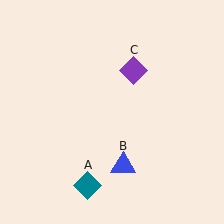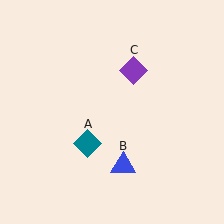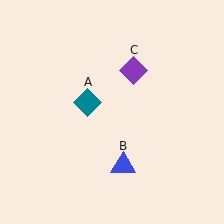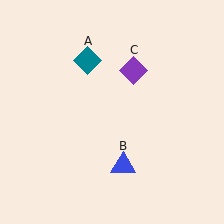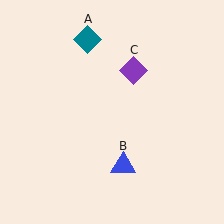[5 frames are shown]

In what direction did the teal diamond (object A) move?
The teal diamond (object A) moved up.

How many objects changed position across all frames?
1 object changed position: teal diamond (object A).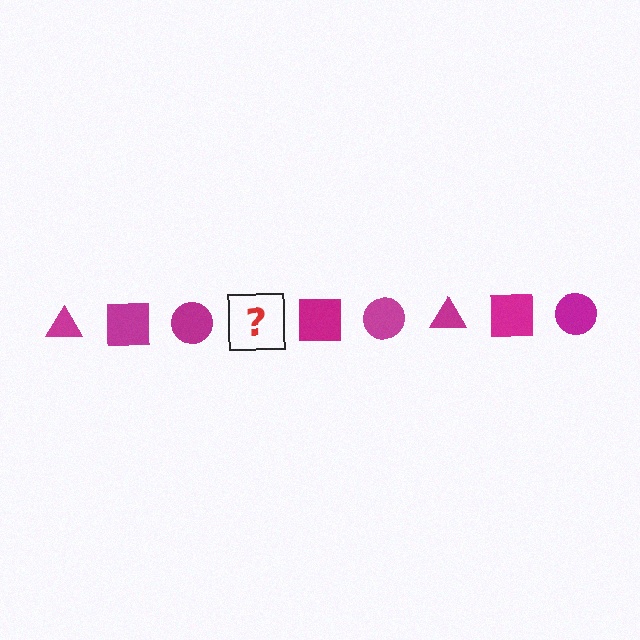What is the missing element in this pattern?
The missing element is a magenta triangle.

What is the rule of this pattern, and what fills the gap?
The rule is that the pattern cycles through triangle, square, circle shapes in magenta. The gap should be filled with a magenta triangle.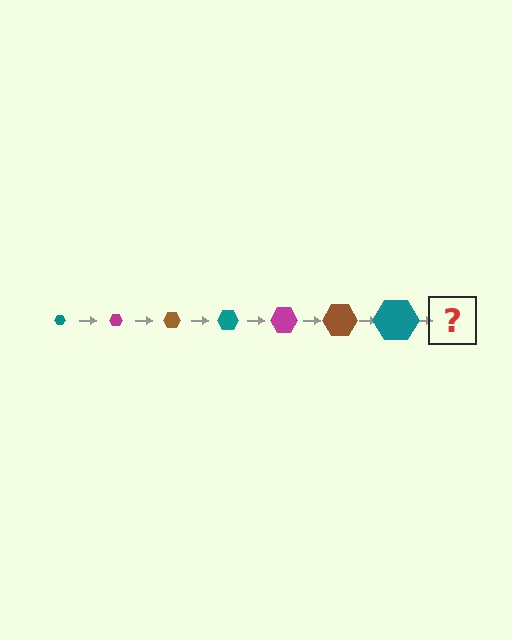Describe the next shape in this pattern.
It should be a magenta hexagon, larger than the previous one.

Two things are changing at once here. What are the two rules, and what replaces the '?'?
The two rules are that the hexagon grows larger each step and the color cycles through teal, magenta, and brown. The '?' should be a magenta hexagon, larger than the previous one.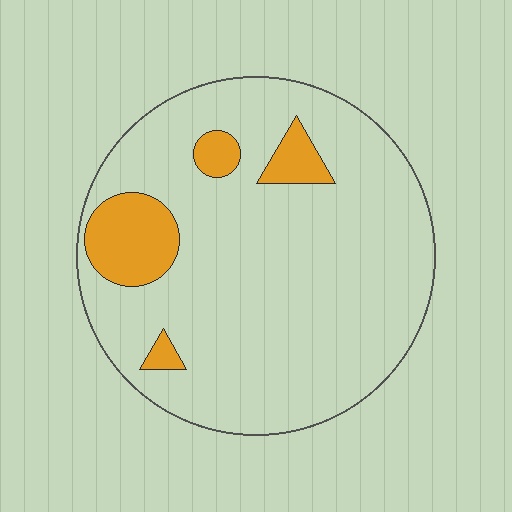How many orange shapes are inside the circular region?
4.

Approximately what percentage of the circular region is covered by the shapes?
Approximately 15%.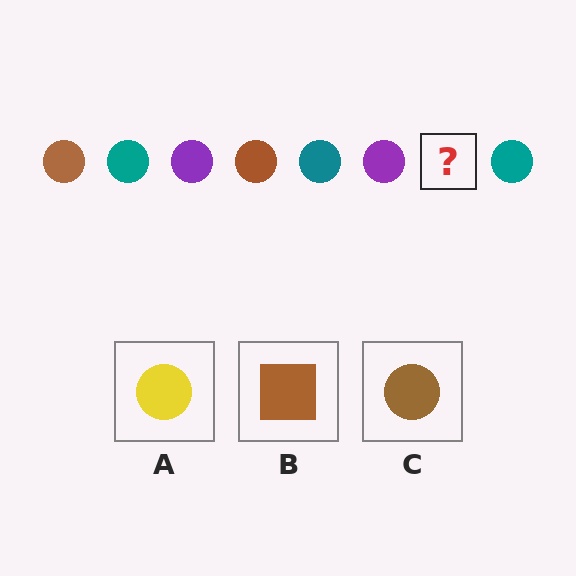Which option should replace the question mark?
Option C.